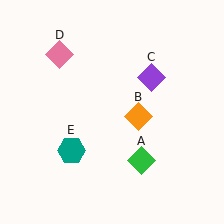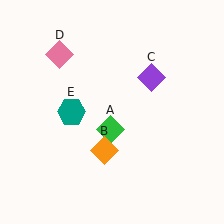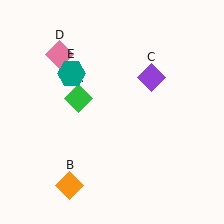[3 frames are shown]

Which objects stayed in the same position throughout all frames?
Purple diamond (object C) and pink diamond (object D) remained stationary.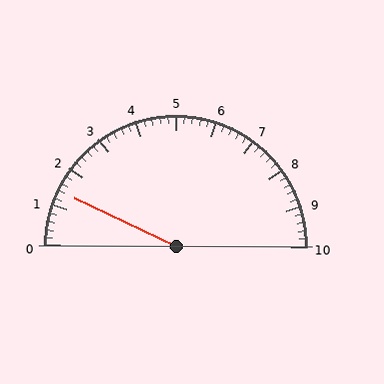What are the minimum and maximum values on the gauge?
The gauge ranges from 0 to 10.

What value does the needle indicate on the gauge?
The needle indicates approximately 1.4.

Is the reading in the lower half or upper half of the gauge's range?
The reading is in the lower half of the range (0 to 10).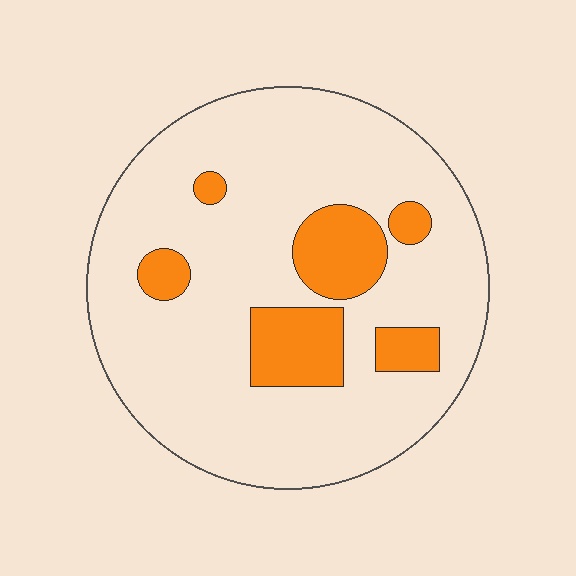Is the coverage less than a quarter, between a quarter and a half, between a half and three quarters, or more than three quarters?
Less than a quarter.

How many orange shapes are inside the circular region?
6.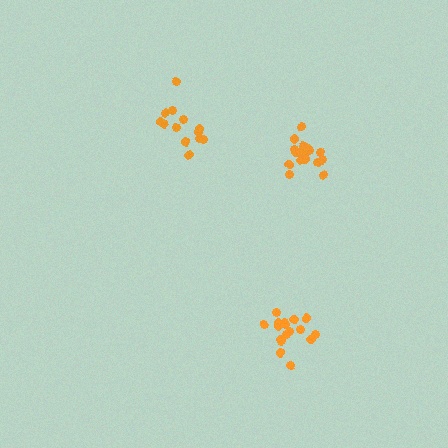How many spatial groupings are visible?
There are 3 spatial groupings.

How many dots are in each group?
Group 1: 13 dots, Group 2: 17 dots, Group 3: 17 dots (47 total).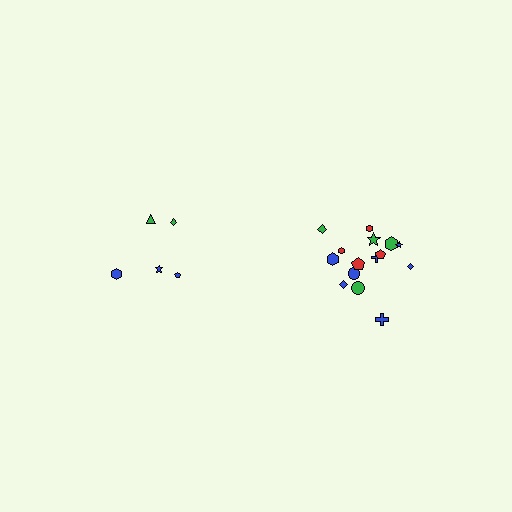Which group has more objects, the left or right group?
The right group.